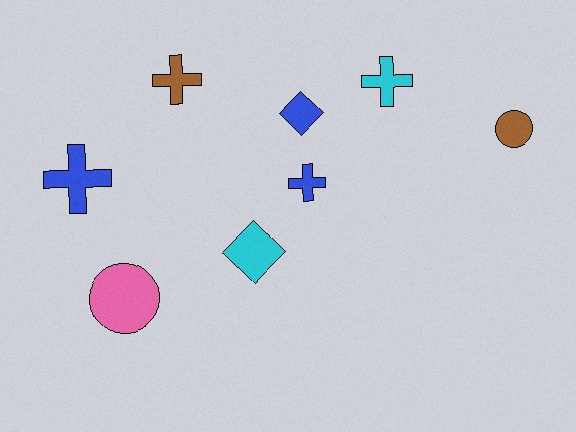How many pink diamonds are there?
There are no pink diamonds.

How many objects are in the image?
There are 8 objects.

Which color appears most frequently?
Blue, with 3 objects.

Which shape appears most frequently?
Cross, with 4 objects.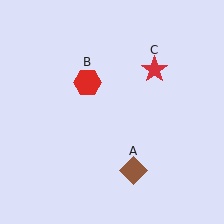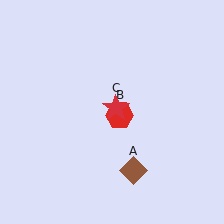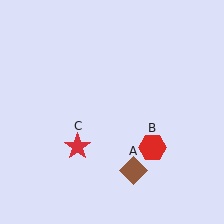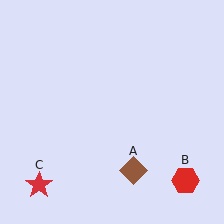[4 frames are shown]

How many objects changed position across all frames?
2 objects changed position: red hexagon (object B), red star (object C).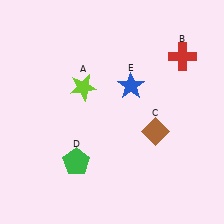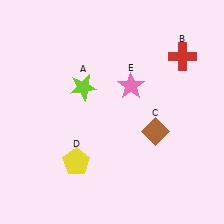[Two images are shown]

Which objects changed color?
D changed from green to yellow. E changed from blue to pink.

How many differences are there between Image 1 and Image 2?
There are 2 differences between the two images.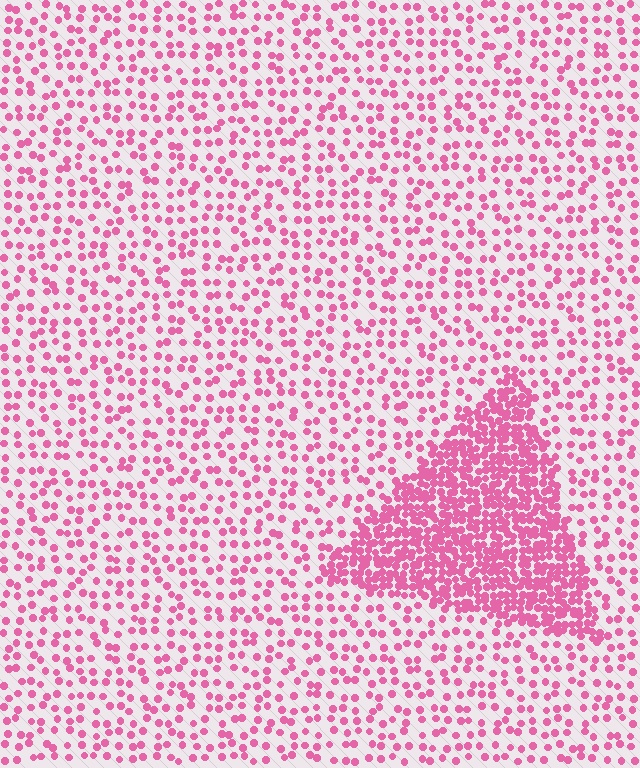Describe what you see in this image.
The image contains small pink elements arranged at two different densities. A triangle-shaped region is visible where the elements are more densely packed than the surrounding area.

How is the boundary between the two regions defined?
The boundary is defined by a change in element density (approximately 3.0x ratio). All elements are the same color, size, and shape.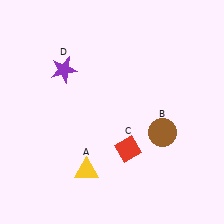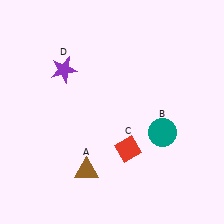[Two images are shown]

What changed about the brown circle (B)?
In Image 1, B is brown. In Image 2, it changed to teal.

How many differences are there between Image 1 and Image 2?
There are 2 differences between the two images.